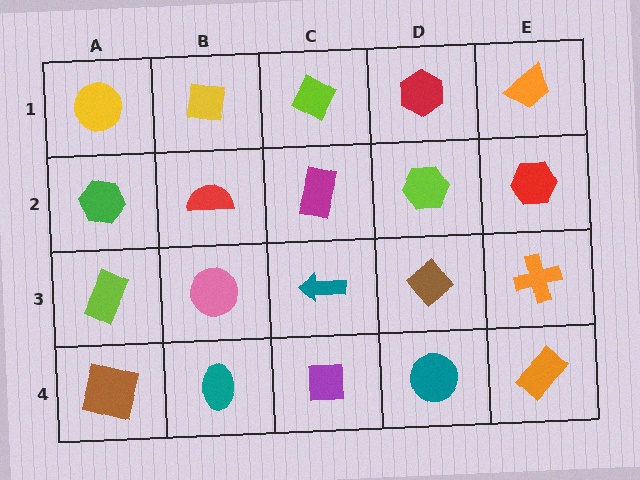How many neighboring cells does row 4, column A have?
2.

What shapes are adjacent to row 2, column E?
An orange trapezoid (row 1, column E), an orange cross (row 3, column E), a lime hexagon (row 2, column D).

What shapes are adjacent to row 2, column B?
A yellow square (row 1, column B), a pink circle (row 3, column B), a green hexagon (row 2, column A), a magenta rectangle (row 2, column C).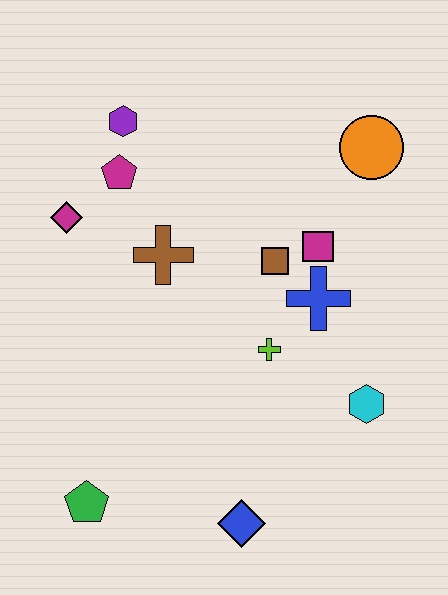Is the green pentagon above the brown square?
No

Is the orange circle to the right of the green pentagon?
Yes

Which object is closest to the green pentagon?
The blue diamond is closest to the green pentagon.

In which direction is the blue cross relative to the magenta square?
The blue cross is below the magenta square.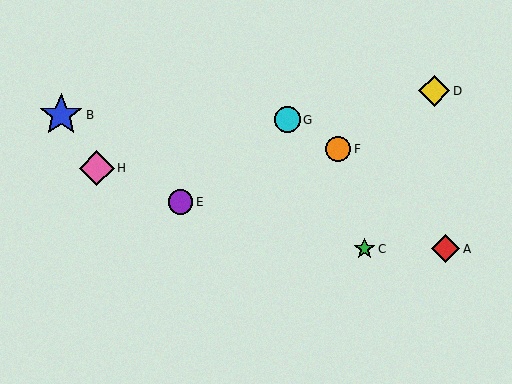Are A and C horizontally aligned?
Yes, both are at y≈249.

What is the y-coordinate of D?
Object D is at y≈91.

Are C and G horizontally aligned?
No, C is at y≈249 and G is at y≈120.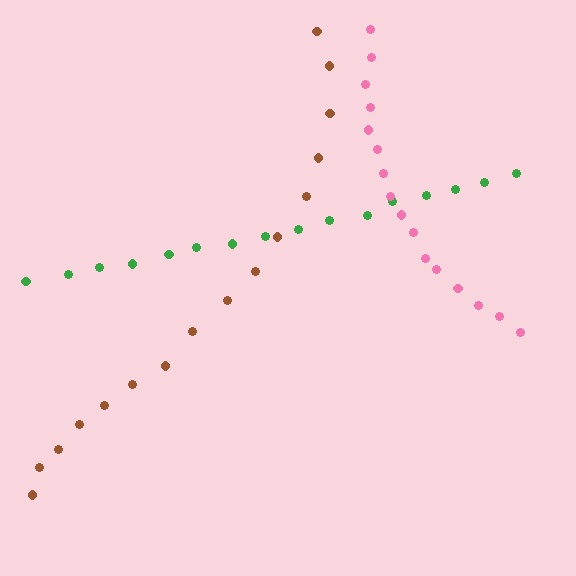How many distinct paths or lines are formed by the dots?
There are 3 distinct paths.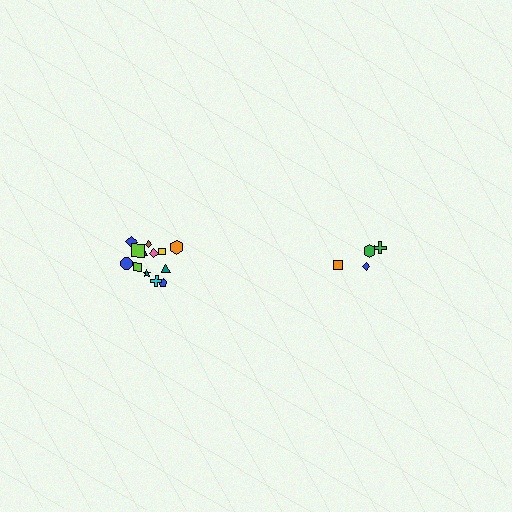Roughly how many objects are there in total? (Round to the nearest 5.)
Roughly 20 objects in total.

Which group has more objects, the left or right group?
The left group.